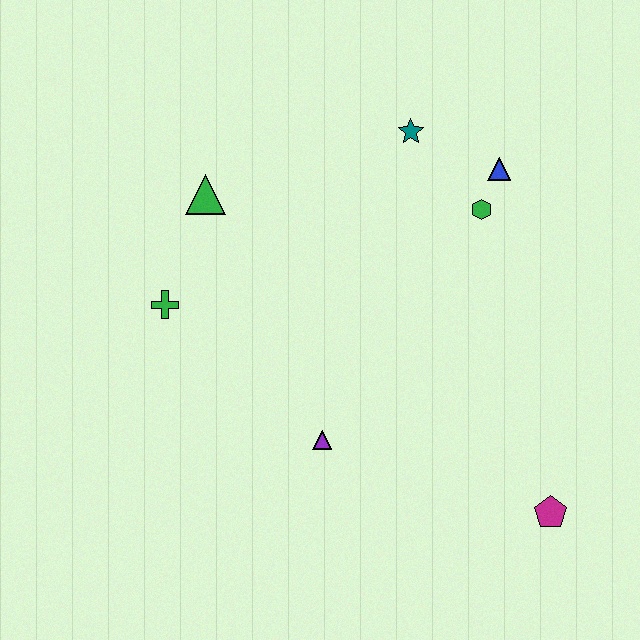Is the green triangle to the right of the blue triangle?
No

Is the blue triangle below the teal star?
Yes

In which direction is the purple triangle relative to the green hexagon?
The purple triangle is below the green hexagon.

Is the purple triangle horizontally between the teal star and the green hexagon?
No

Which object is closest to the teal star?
The blue triangle is closest to the teal star.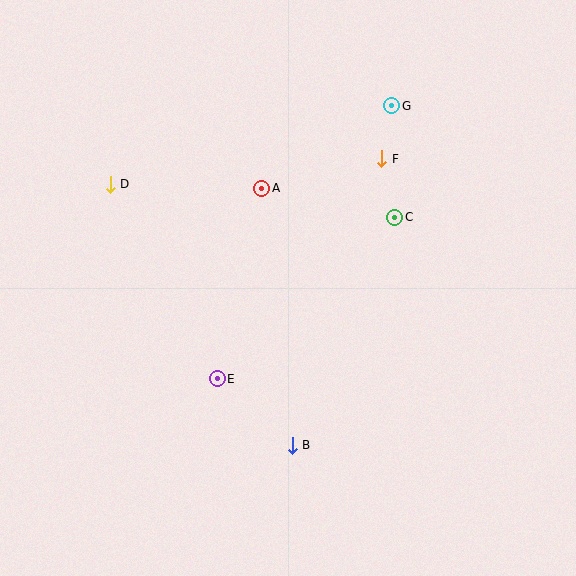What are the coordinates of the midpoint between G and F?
The midpoint between G and F is at (387, 132).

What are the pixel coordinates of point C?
Point C is at (395, 217).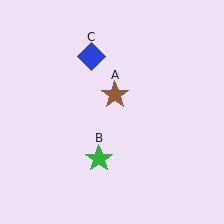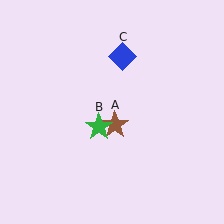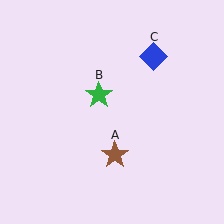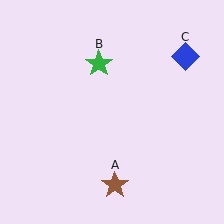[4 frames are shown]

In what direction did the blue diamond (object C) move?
The blue diamond (object C) moved right.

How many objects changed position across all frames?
3 objects changed position: brown star (object A), green star (object B), blue diamond (object C).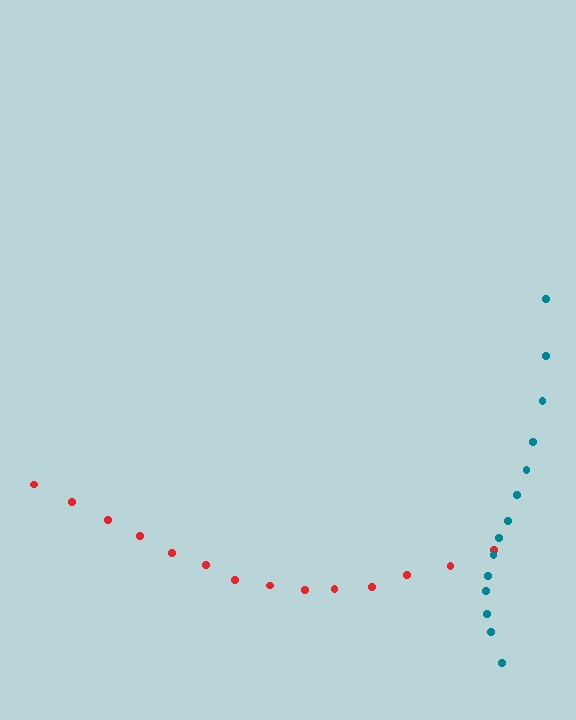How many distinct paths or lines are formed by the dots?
There are 2 distinct paths.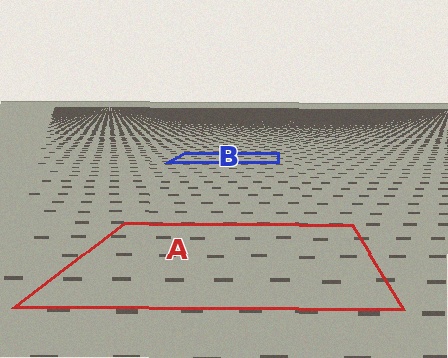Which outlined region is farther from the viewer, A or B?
Region B is farther from the viewer — the texture elements inside it appear smaller and more densely packed.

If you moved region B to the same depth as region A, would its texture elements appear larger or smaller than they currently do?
They would appear larger. At a closer depth, the same texture elements are projected at a bigger on-screen size.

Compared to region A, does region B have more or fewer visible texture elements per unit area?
Region B has more texture elements per unit area — they are packed more densely because it is farther away.